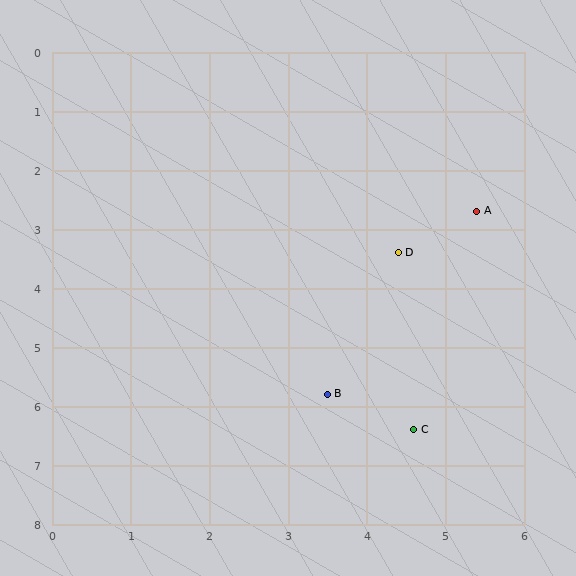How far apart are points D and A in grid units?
Points D and A are about 1.2 grid units apart.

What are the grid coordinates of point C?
Point C is at approximately (4.6, 6.4).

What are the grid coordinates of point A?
Point A is at approximately (5.4, 2.7).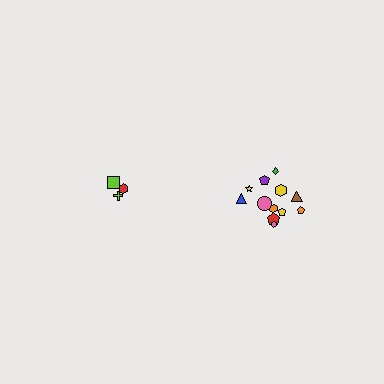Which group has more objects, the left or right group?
The right group.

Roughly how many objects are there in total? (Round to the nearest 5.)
Roughly 15 objects in total.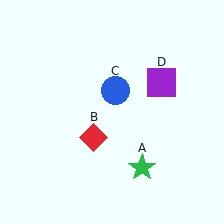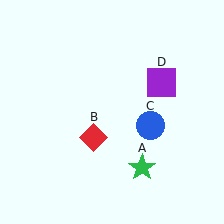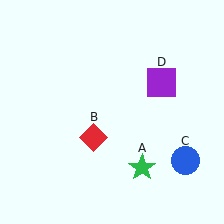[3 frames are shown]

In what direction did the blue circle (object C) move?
The blue circle (object C) moved down and to the right.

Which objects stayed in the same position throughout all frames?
Green star (object A) and red diamond (object B) and purple square (object D) remained stationary.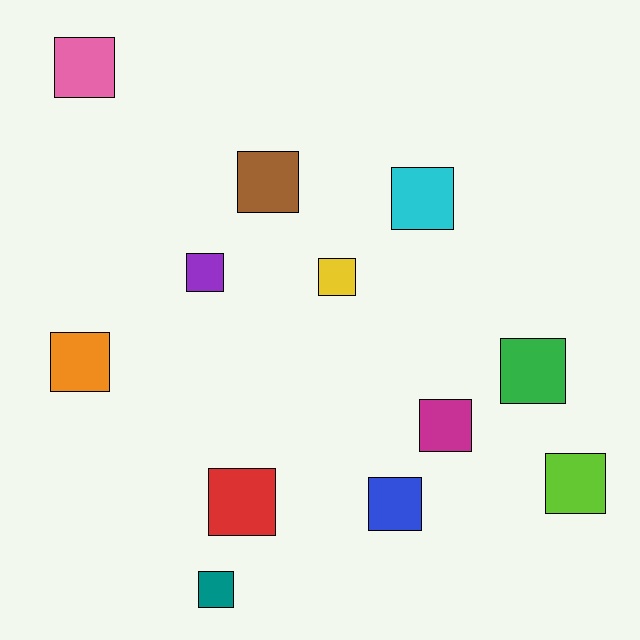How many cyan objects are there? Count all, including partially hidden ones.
There is 1 cyan object.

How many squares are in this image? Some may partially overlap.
There are 12 squares.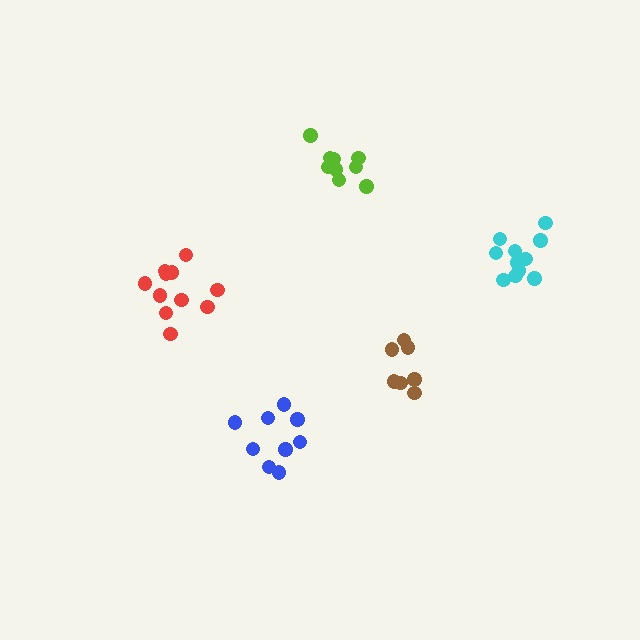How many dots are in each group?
Group 1: 11 dots, Group 2: 7 dots, Group 3: 9 dots, Group 4: 11 dots, Group 5: 9 dots (47 total).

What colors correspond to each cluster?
The clusters are colored: red, brown, blue, cyan, lime.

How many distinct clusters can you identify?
There are 5 distinct clusters.